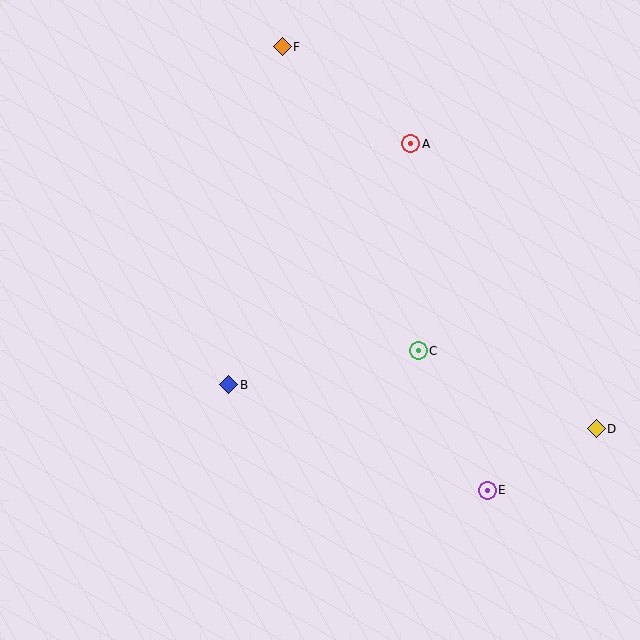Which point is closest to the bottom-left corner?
Point B is closest to the bottom-left corner.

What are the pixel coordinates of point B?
Point B is at (229, 385).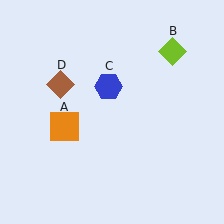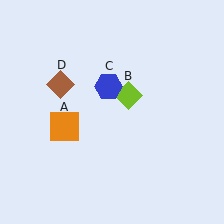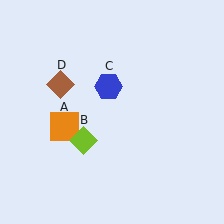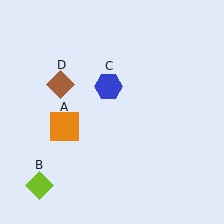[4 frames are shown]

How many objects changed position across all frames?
1 object changed position: lime diamond (object B).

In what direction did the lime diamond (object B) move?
The lime diamond (object B) moved down and to the left.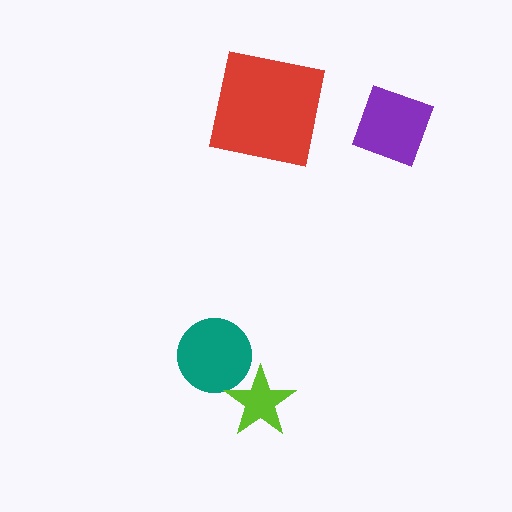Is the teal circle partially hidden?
Yes, it is partially covered by another shape.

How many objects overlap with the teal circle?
1 object overlaps with the teal circle.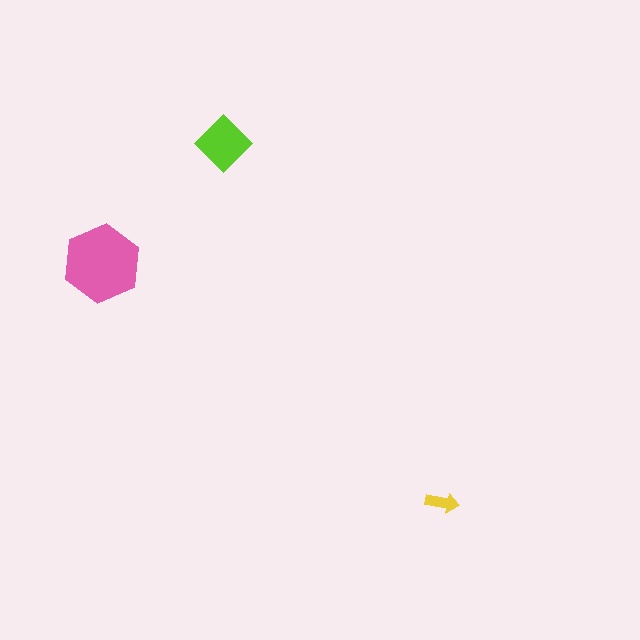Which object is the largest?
The pink hexagon.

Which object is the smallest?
The yellow arrow.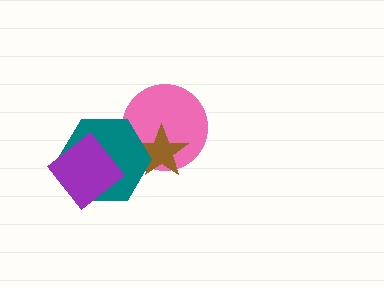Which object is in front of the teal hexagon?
The purple diamond is in front of the teal hexagon.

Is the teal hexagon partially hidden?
Yes, it is partially covered by another shape.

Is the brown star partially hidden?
Yes, it is partially covered by another shape.